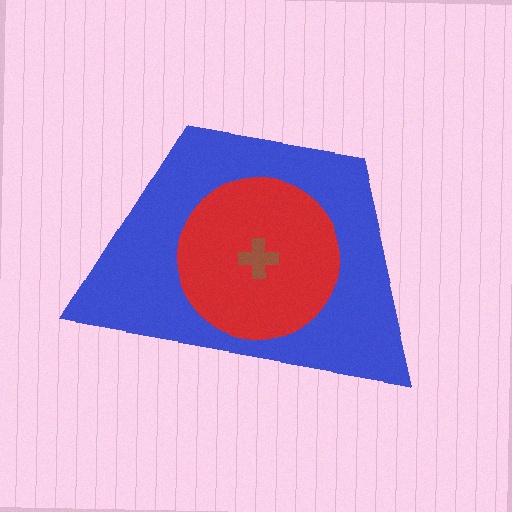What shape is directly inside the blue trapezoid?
The red circle.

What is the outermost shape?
The blue trapezoid.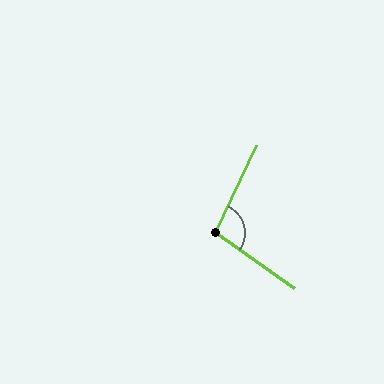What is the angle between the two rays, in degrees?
Approximately 100 degrees.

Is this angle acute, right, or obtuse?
It is obtuse.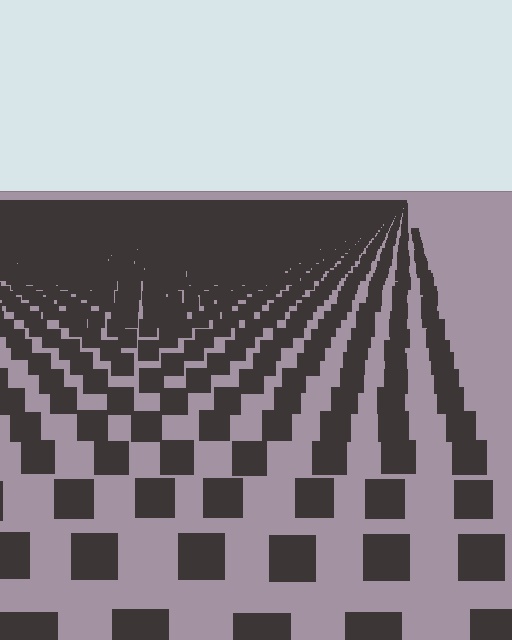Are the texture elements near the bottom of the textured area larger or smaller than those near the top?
Larger. Near the bottom, elements are closer to the viewer and appear at a bigger on-screen size.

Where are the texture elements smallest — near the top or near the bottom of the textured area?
Near the top.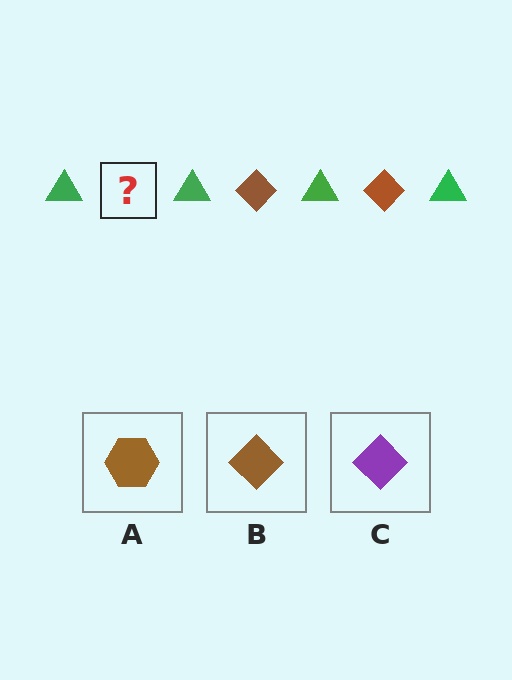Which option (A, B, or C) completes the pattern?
B.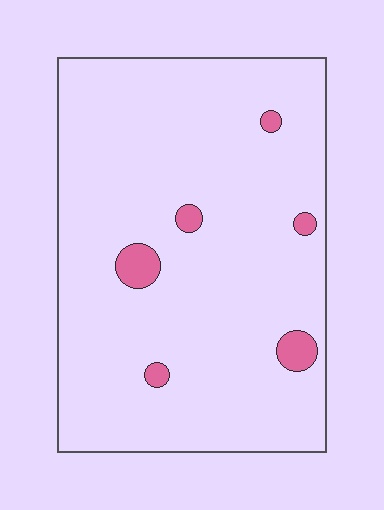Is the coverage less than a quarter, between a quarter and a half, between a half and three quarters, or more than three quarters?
Less than a quarter.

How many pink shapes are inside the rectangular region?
6.